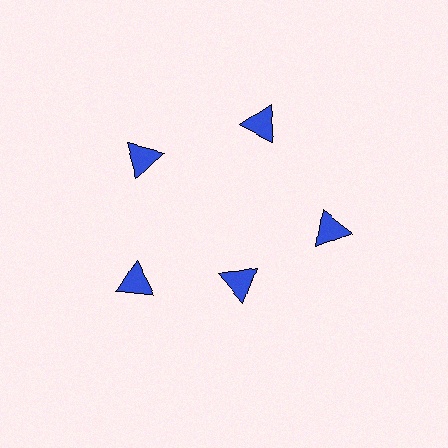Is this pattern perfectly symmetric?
No. The 5 blue triangles are arranged in a ring, but one element near the 5 o'clock position is pulled inward toward the center, breaking the 5-fold rotational symmetry.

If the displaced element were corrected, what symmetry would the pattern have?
It would have 5-fold rotational symmetry — the pattern would map onto itself every 72 degrees.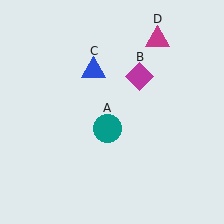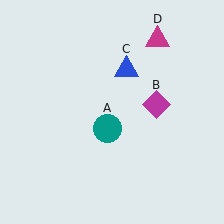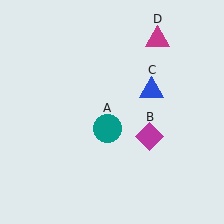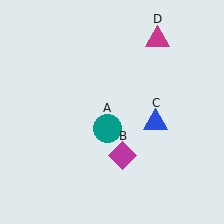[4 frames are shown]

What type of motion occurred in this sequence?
The magenta diamond (object B), blue triangle (object C) rotated clockwise around the center of the scene.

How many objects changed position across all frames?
2 objects changed position: magenta diamond (object B), blue triangle (object C).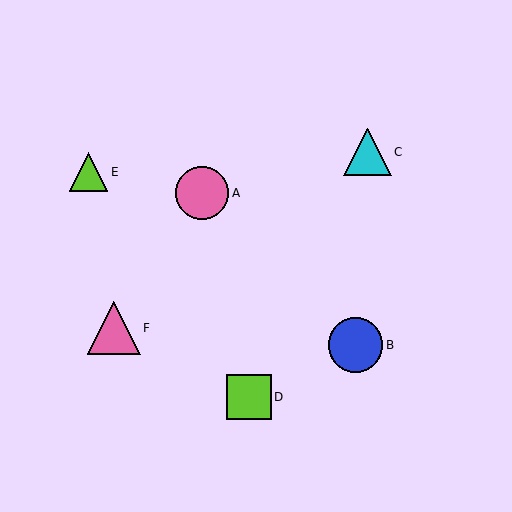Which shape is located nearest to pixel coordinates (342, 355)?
The blue circle (labeled B) at (355, 345) is nearest to that location.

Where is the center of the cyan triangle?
The center of the cyan triangle is at (367, 152).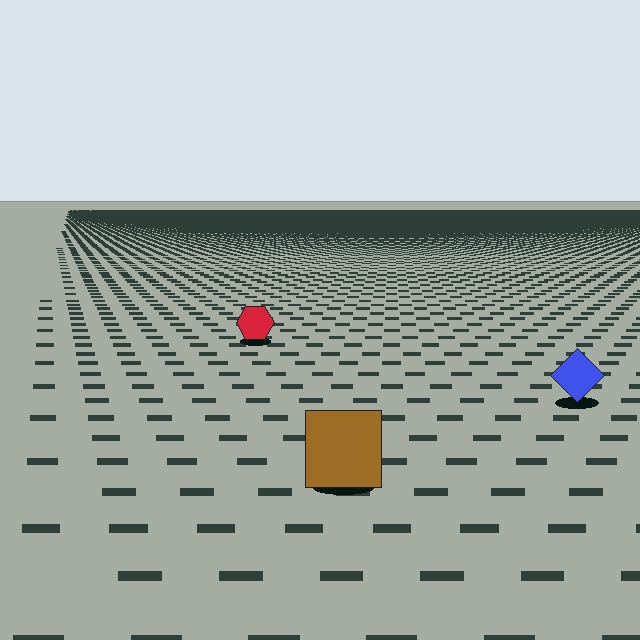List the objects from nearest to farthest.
From nearest to farthest: the brown square, the blue diamond, the red hexagon.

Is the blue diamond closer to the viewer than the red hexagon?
Yes. The blue diamond is closer — you can tell from the texture gradient: the ground texture is coarser near it.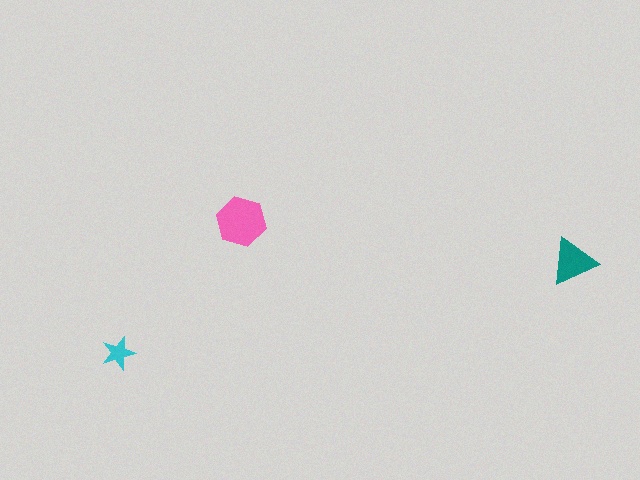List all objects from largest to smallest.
The pink hexagon, the teal triangle, the cyan star.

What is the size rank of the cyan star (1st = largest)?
3rd.